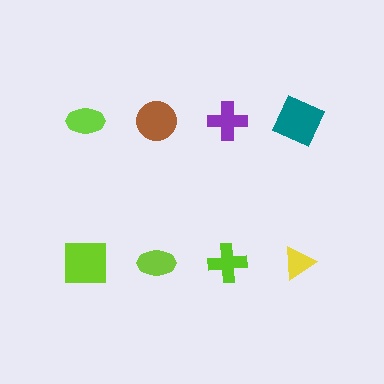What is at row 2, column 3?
A lime cross.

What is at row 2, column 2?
A lime ellipse.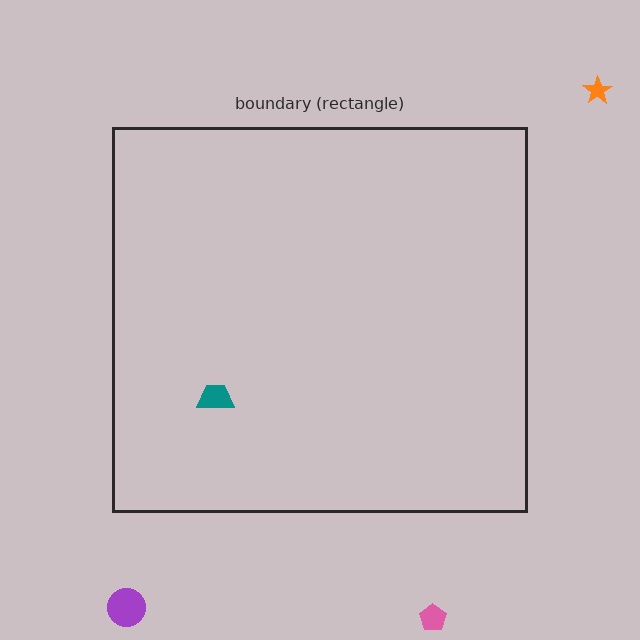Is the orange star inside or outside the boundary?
Outside.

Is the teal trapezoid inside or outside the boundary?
Inside.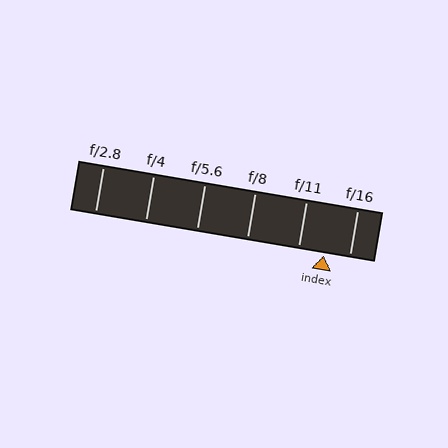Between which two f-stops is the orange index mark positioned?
The index mark is between f/11 and f/16.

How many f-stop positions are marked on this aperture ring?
There are 6 f-stop positions marked.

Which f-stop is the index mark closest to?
The index mark is closest to f/16.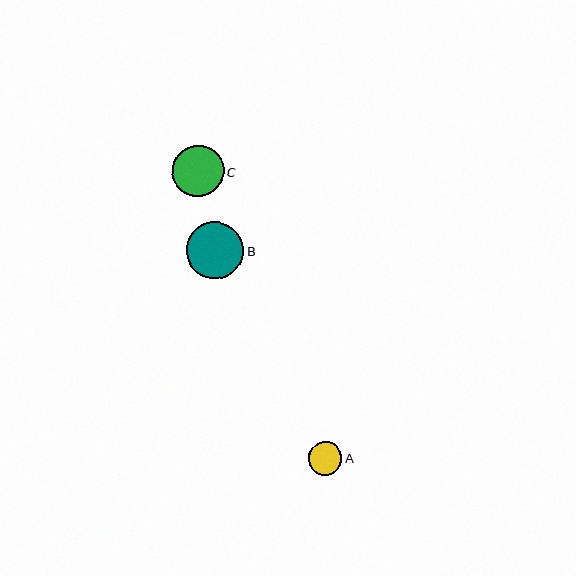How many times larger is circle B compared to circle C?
Circle B is approximately 1.1 times the size of circle C.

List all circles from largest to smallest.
From largest to smallest: B, C, A.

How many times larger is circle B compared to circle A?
Circle B is approximately 1.7 times the size of circle A.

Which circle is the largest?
Circle B is the largest with a size of approximately 57 pixels.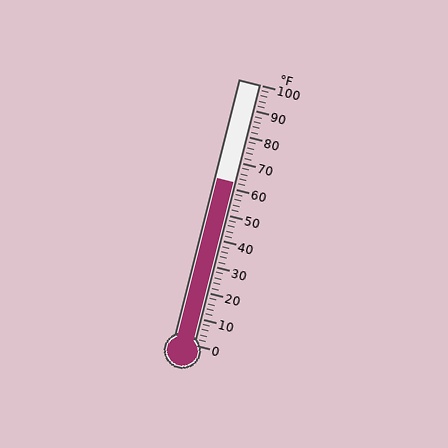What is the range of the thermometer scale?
The thermometer scale ranges from 0°F to 100°F.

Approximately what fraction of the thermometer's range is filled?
The thermometer is filled to approximately 60% of its range.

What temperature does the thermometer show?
The thermometer shows approximately 62°F.